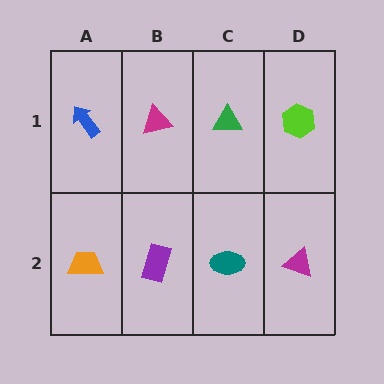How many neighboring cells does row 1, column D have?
2.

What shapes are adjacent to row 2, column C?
A green triangle (row 1, column C), a purple rectangle (row 2, column B), a magenta triangle (row 2, column D).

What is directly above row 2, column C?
A green triangle.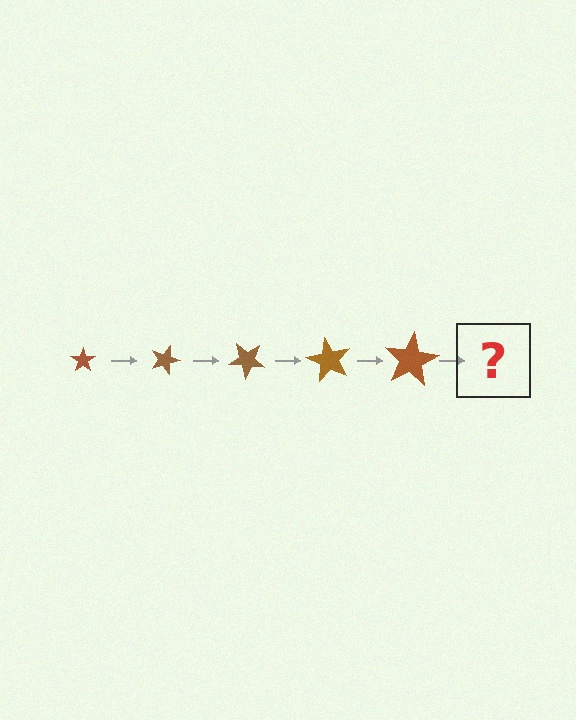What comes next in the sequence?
The next element should be a star, larger than the previous one and rotated 100 degrees from the start.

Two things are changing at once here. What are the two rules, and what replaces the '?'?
The two rules are that the star grows larger each step and it rotates 20 degrees each step. The '?' should be a star, larger than the previous one and rotated 100 degrees from the start.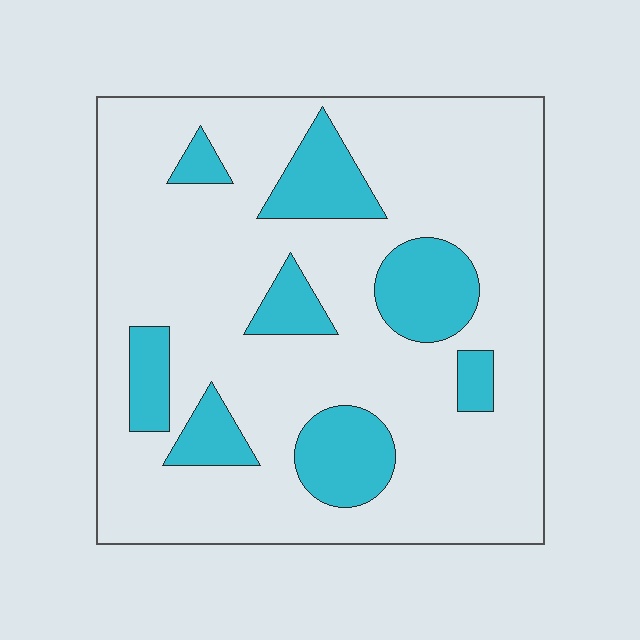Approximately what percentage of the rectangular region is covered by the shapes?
Approximately 20%.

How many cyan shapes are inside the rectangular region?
8.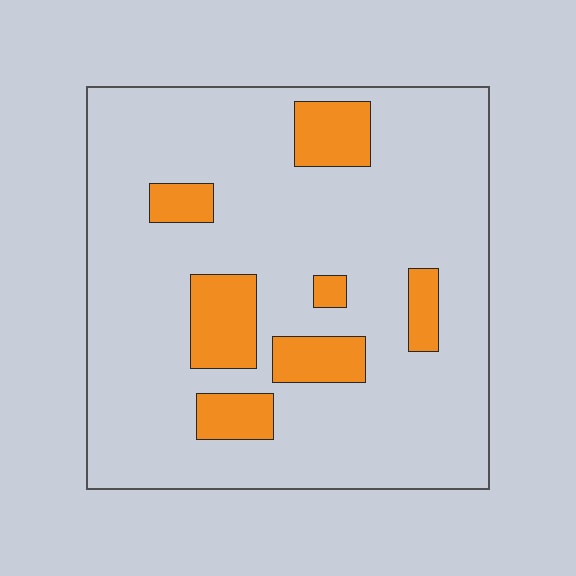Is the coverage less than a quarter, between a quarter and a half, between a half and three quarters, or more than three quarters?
Less than a quarter.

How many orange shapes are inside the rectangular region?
7.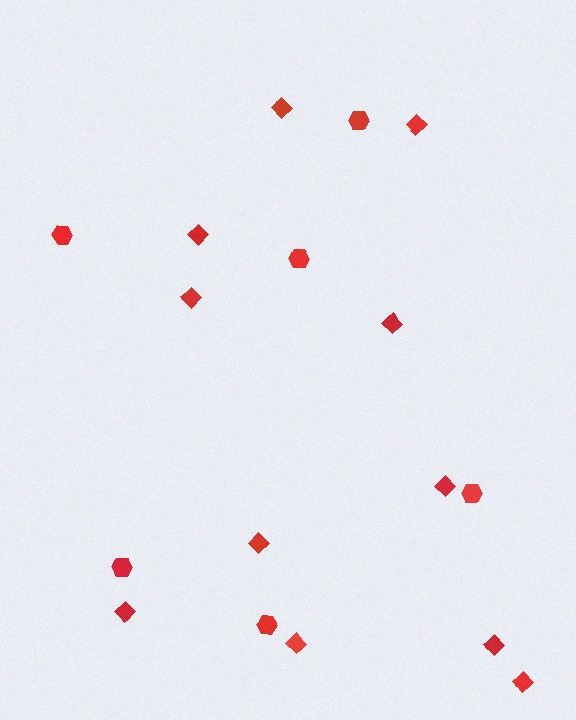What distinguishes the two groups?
There are 2 groups: one group of hexagons (6) and one group of diamonds (11).